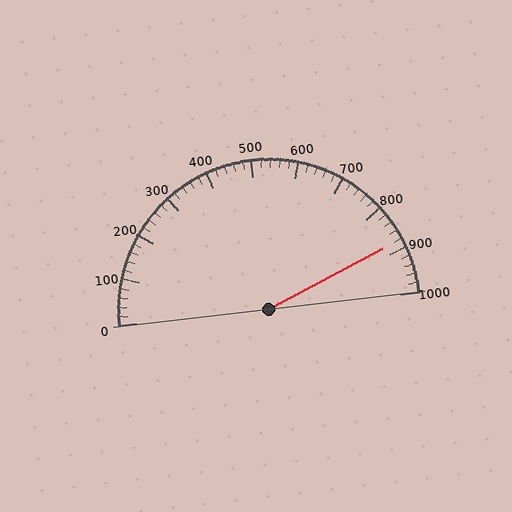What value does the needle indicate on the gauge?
The needle indicates approximately 880.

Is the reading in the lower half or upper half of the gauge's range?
The reading is in the upper half of the range (0 to 1000).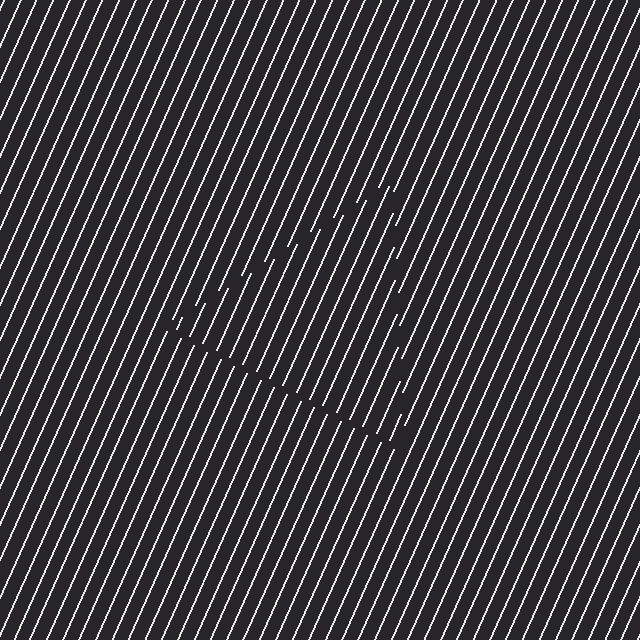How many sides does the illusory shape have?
3 sides — the line-ends trace a triangle.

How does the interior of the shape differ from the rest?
The interior of the shape contains the same grating, shifted by half a period — the contour is defined by the phase discontinuity where line-ends from the inner and outer gratings abut.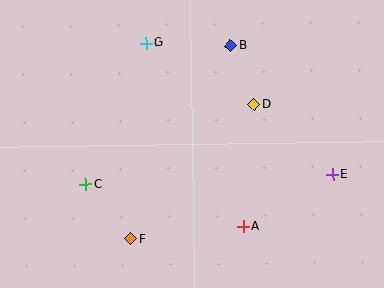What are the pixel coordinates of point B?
Point B is at (230, 46).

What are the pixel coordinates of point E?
Point E is at (333, 174).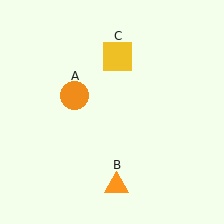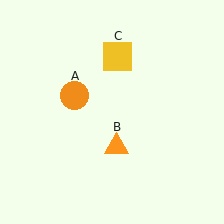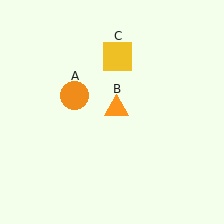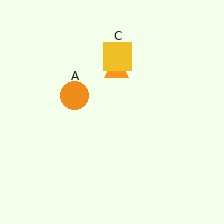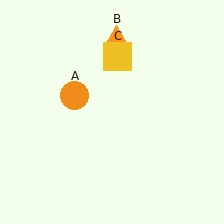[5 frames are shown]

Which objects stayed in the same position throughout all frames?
Orange circle (object A) and yellow square (object C) remained stationary.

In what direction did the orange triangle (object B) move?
The orange triangle (object B) moved up.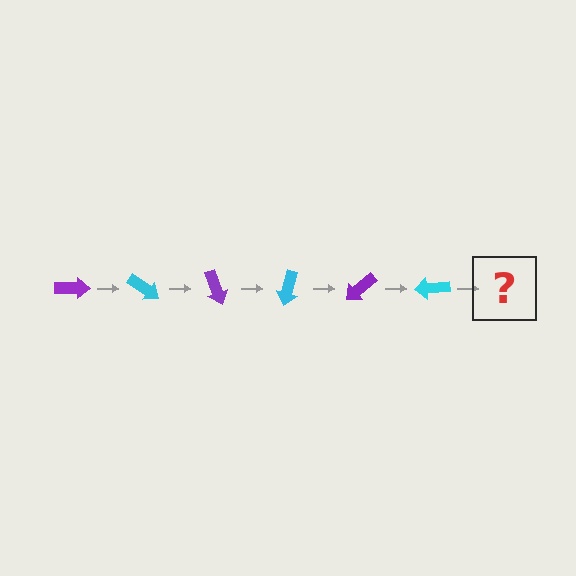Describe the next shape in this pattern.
It should be a purple arrow, rotated 210 degrees from the start.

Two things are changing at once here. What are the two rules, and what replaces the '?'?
The two rules are that it rotates 35 degrees each step and the color cycles through purple and cyan. The '?' should be a purple arrow, rotated 210 degrees from the start.